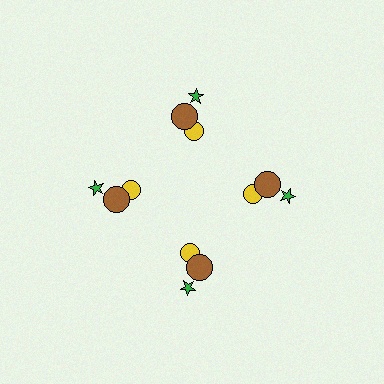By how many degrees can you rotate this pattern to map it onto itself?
The pattern maps onto itself every 90 degrees of rotation.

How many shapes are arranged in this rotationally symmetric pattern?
There are 12 shapes, arranged in 4 groups of 3.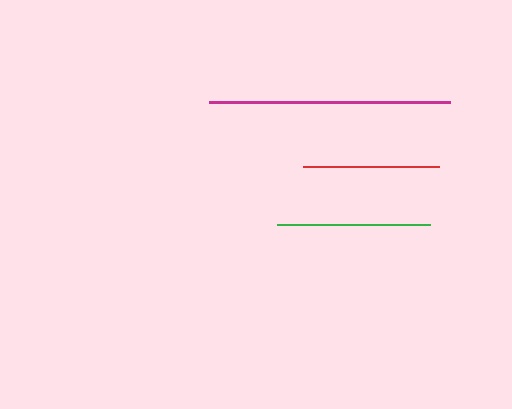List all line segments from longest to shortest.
From longest to shortest: magenta, green, red.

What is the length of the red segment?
The red segment is approximately 136 pixels long.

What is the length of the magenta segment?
The magenta segment is approximately 241 pixels long.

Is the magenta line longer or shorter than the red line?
The magenta line is longer than the red line.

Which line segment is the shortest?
The red line is the shortest at approximately 136 pixels.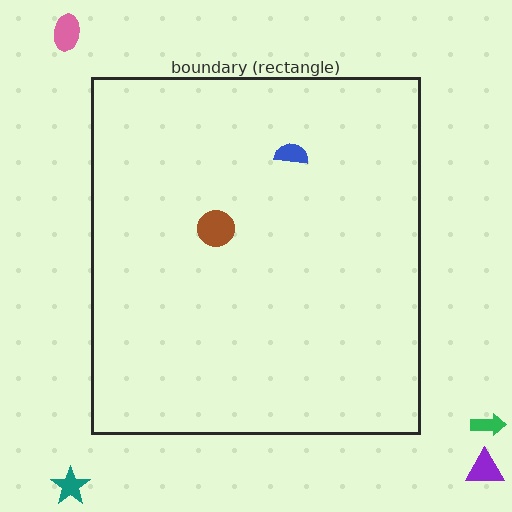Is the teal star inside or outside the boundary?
Outside.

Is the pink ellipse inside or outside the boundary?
Outside.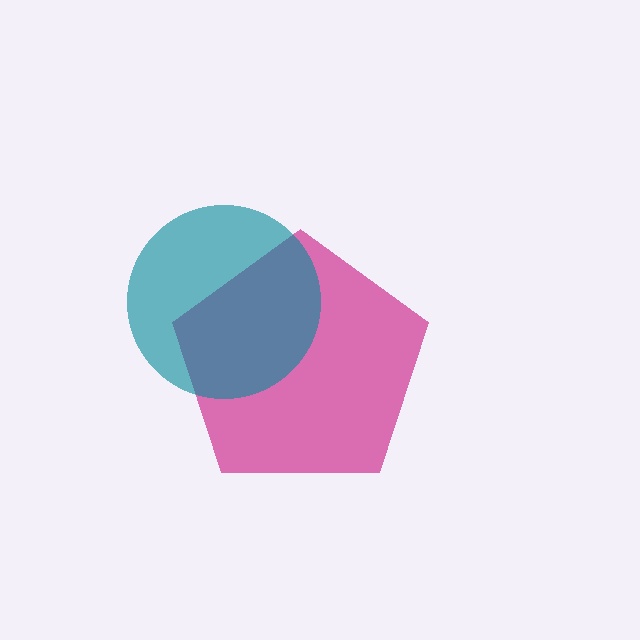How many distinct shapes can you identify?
There are 2 distinct shapes: a magenta pentagon, a teal circle.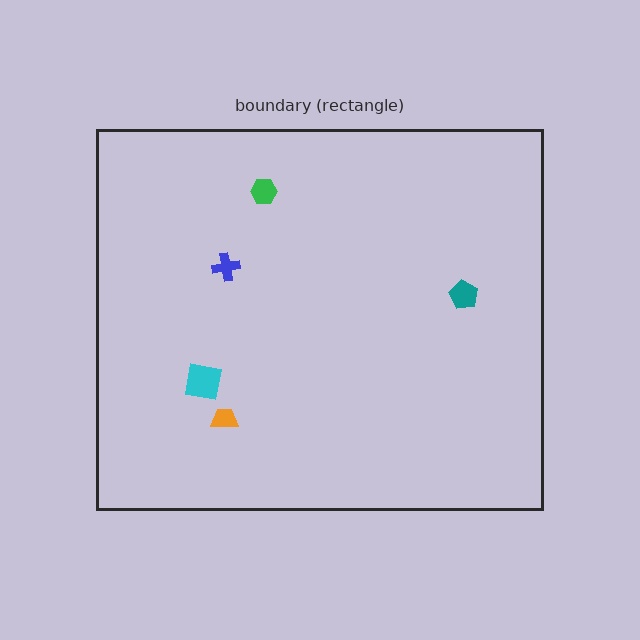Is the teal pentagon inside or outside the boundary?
Inside.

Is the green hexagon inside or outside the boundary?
Inside.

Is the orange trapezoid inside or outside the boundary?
Inside.